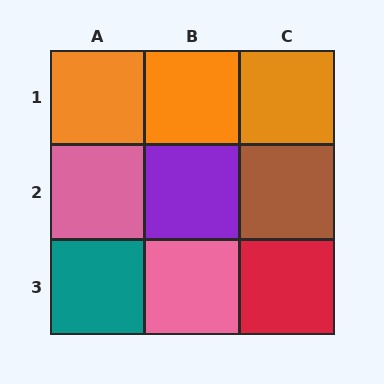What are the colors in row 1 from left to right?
Orange, orange, orange.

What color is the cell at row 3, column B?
Pink.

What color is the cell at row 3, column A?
Teal.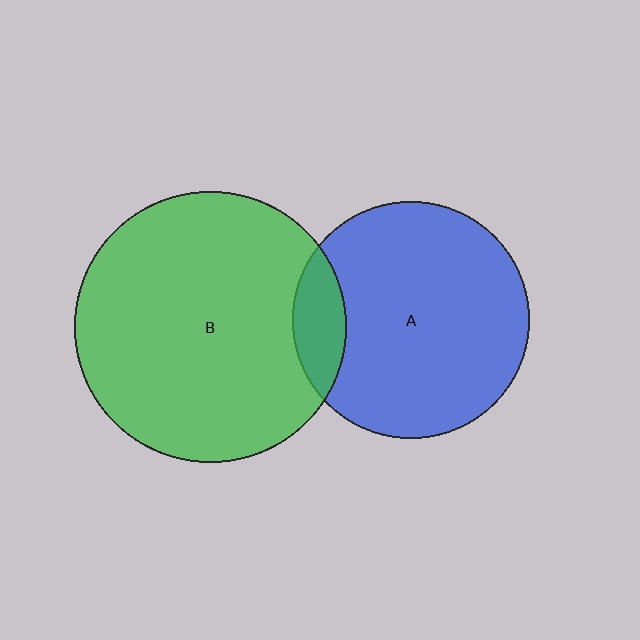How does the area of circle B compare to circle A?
Approximately 1.3 times.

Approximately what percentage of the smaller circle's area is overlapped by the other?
Approximately 15%.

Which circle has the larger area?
Circle B (green).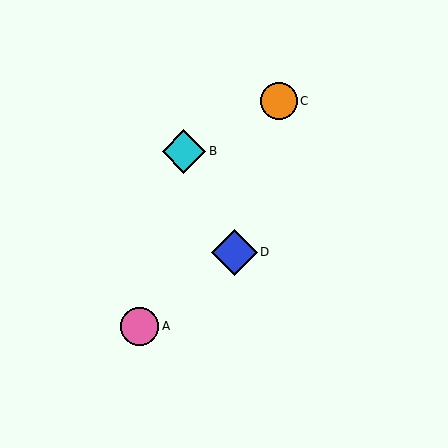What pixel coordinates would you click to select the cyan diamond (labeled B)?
Click at (184, 151) to select the cyan diamond B.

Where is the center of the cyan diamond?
The center of the cyan diamond is at (184, 151).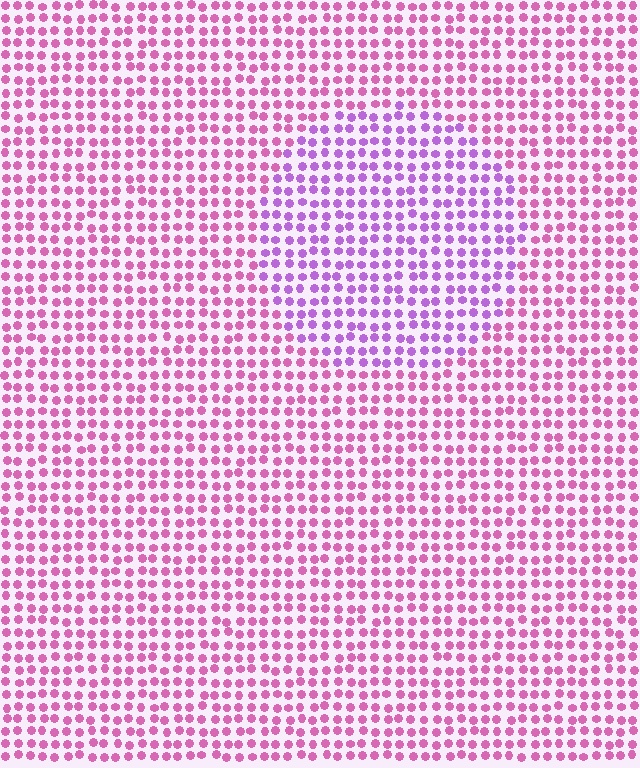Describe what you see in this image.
The image is filled with small pink elements in a uniform arrangement. A circle-shaped region is visible where the elements are tinted to a slightly different hue, forming a subtle color boundary.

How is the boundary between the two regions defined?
The boundary is defined purely by a slight shift in hue (about 36 degrees). Spacing, size, and orientation are identical on both sides.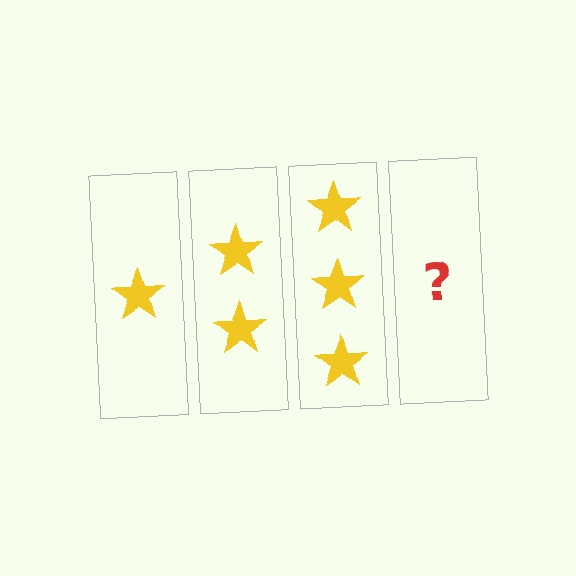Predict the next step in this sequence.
The next step is 4 stars.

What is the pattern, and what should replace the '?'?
The pattern is that each step adds one more star. The '?' should be 4 stars.